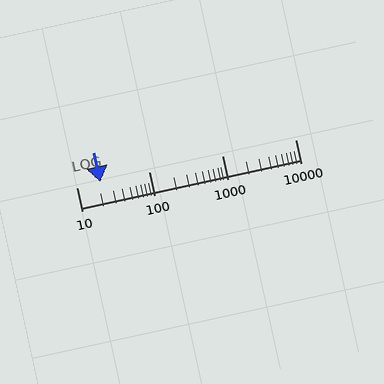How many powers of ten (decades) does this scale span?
The scale spans 3 decades, from 10 to 10000.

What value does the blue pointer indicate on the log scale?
The pointer indicates approximately 21.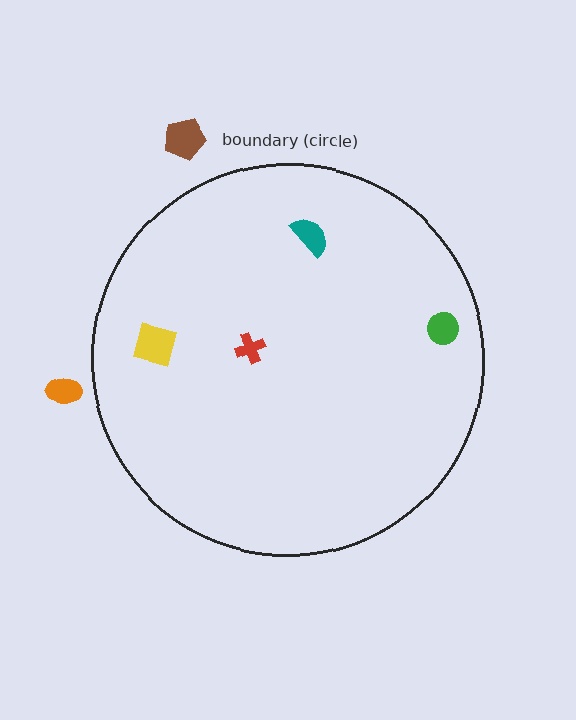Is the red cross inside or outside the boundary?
Inside.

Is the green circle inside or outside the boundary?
Inside.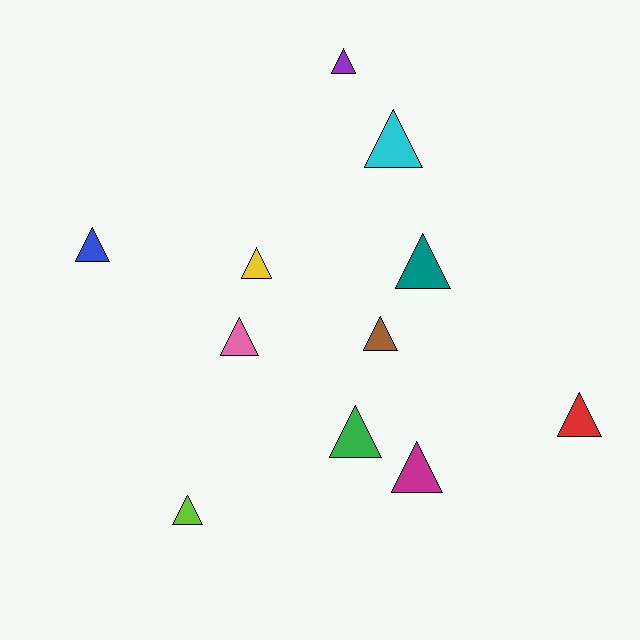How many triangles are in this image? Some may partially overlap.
There are 11 triangles.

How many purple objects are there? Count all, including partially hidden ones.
There is 1 purple object.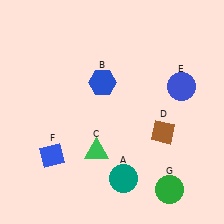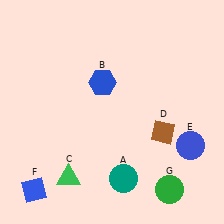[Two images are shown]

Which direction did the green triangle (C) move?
The green triangle (C) moved left.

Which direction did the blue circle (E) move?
The blue circle (E) moved down.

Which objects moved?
The objects that moved are: the green triangle (C), the blue circle (E), the blue diamond (F).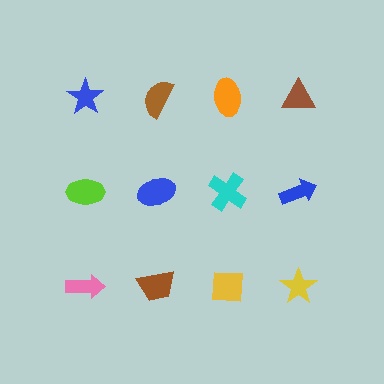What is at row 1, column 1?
A blue star.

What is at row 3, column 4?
A yellow star.